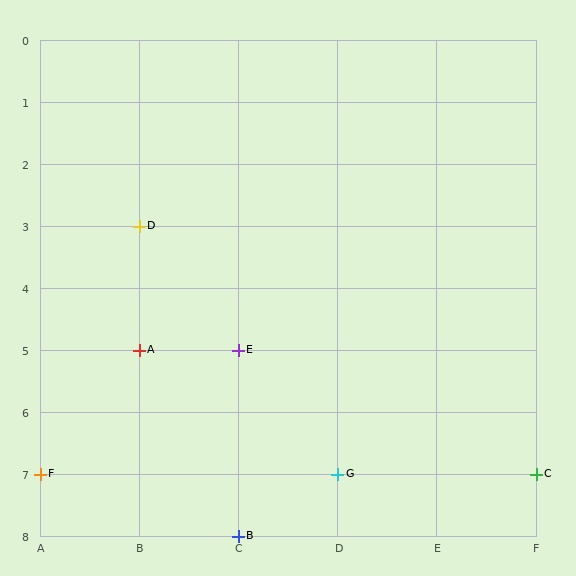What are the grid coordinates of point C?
Point C is at grid coordinates (F, 7).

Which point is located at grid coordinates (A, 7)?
Point F is at (A, 7).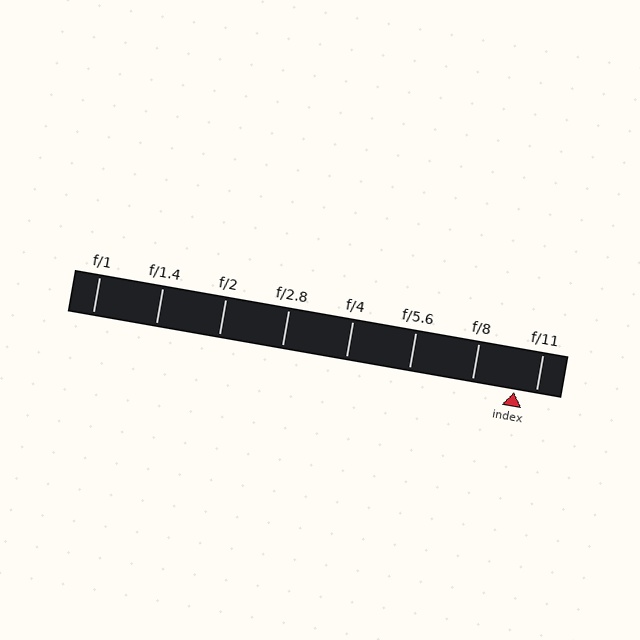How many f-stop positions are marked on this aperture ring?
There are 8 f-stop positions marked.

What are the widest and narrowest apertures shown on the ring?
The widest aperture shown is f/1 and the narrowest is f/11.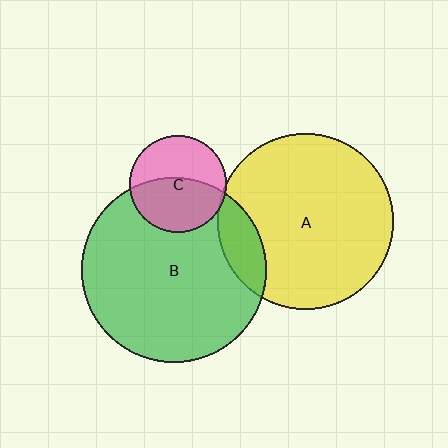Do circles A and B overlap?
Yes.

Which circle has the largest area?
Circle B (green).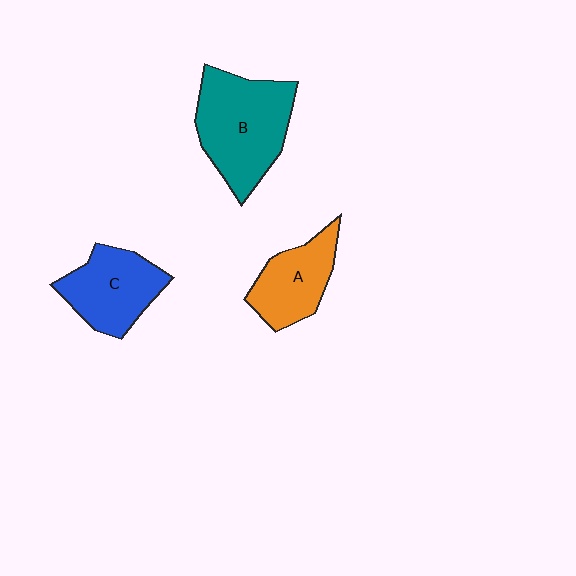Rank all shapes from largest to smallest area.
From largest to smallest: B (teal), C (blue), A (orange).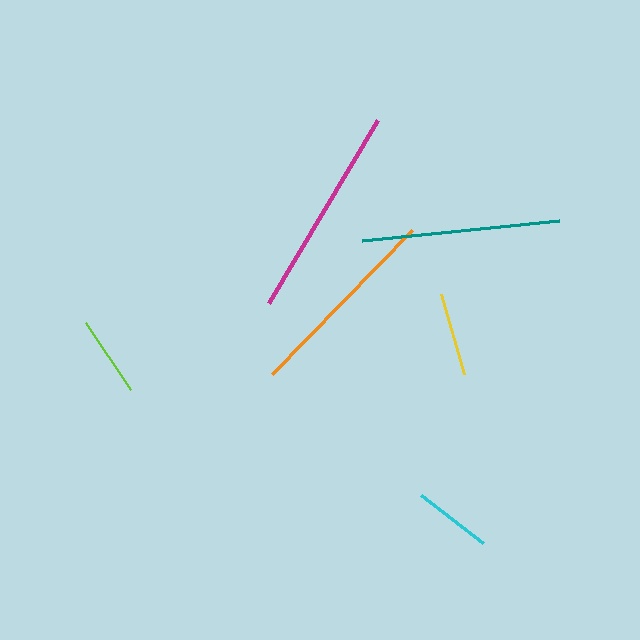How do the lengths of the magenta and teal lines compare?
The magenta and teal lines are approximately the same length.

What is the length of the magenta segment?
The magenta segment is approximately 213 pixels long.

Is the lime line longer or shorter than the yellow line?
The yellow line is longer than the lime line.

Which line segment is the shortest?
The cyan line is the shortest at approximately 78 pixels.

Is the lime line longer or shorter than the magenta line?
The magenta line is longer than the lime line.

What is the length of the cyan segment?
The cyan segment is approximately 78 pixels long.